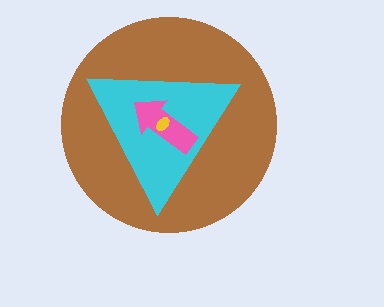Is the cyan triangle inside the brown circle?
Yes.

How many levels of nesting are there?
4.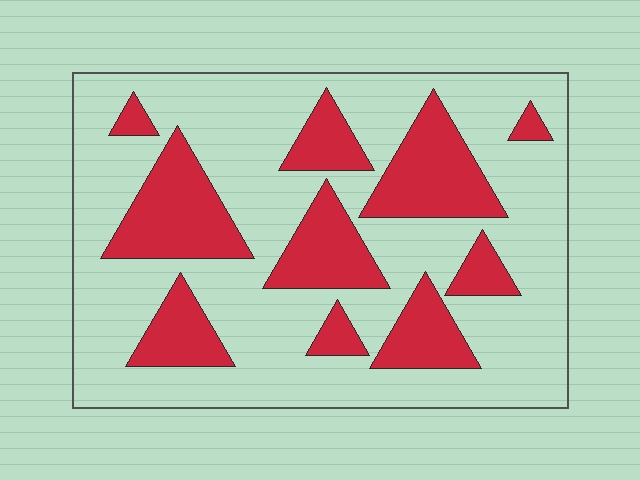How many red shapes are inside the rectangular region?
10.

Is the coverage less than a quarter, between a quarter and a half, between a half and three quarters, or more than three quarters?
Between a quarter and a half.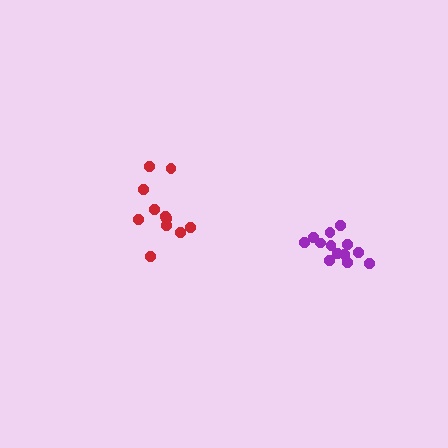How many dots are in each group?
Group 1: 11 dots, Group 2: 13 dots (24 total).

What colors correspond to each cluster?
The clusters are colored: red, purple.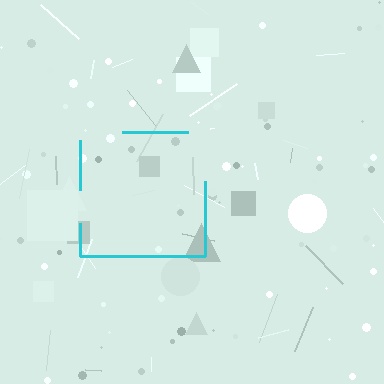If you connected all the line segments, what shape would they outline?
They would outline a square.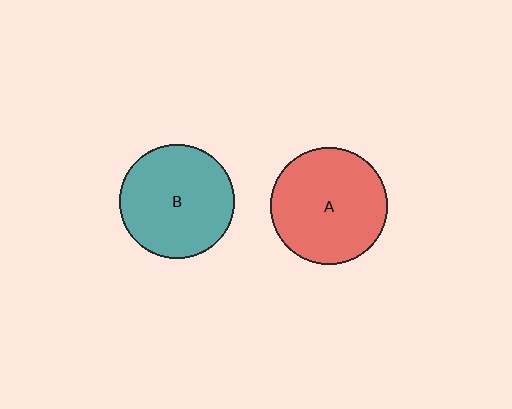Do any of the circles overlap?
No, none of the circles overlap.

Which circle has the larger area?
Circle A (red).